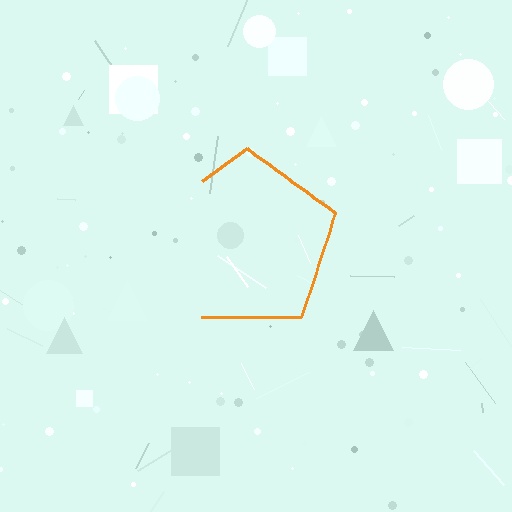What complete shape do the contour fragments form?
The contour fragments form a pentagon.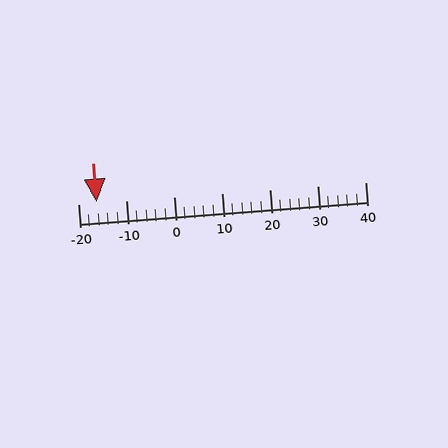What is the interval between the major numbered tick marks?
The major tick marks are spaced 10 units apart.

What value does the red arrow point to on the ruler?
The red arrow points to approximately -16.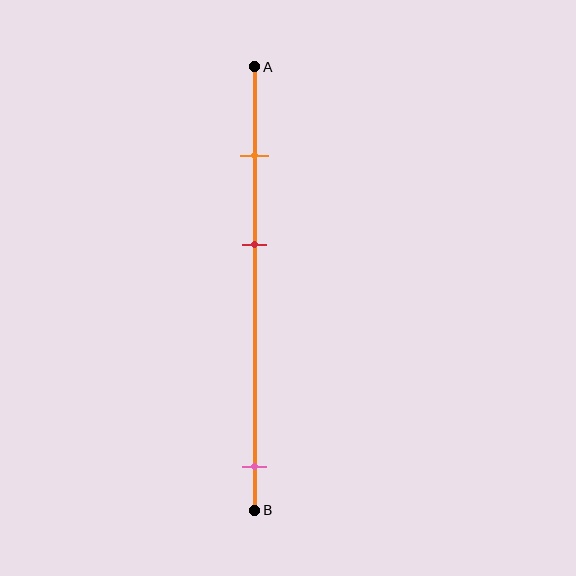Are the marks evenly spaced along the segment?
No, the marks are not evenly spaced.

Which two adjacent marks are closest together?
The orange and red marks are the closest adjacent pair.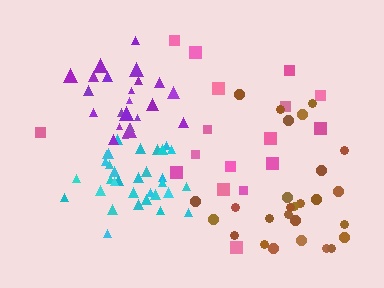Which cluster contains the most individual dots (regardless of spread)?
Cyan (32).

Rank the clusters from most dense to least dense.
cyan, purple, brown, pink.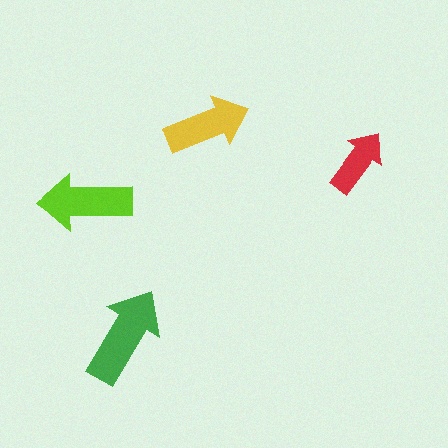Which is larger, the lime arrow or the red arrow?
The lime one.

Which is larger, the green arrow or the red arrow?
The green one.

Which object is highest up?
The yellow arrow is topmost.